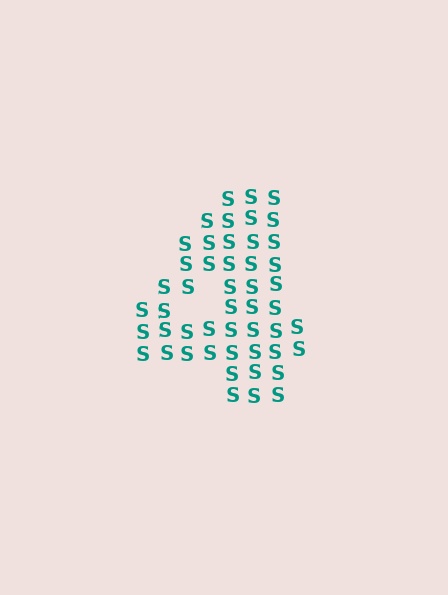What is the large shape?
The large shape is the digit 4.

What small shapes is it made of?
It is made of small letter S's.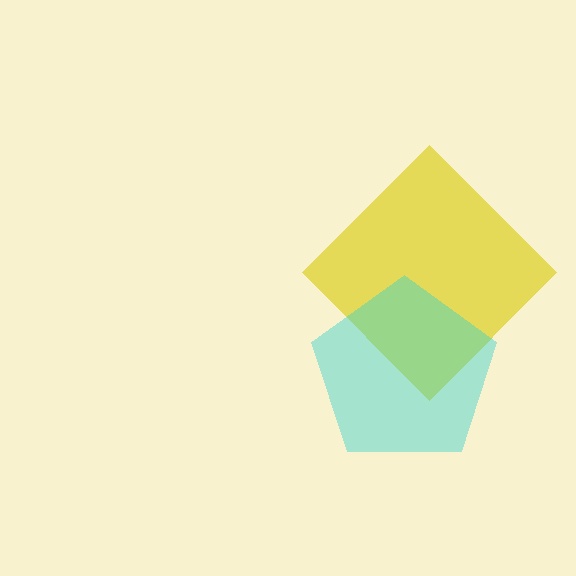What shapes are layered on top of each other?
The layered shapes are: a yellow diamond, a cyan pentagon.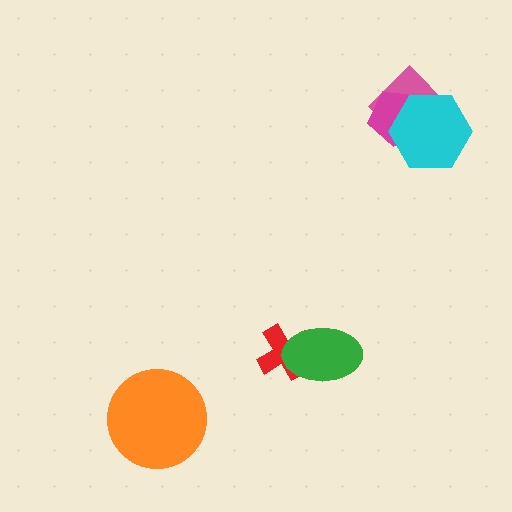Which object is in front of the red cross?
The green ellipse is in front of the red cross.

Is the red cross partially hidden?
Yes, it is partially covered by another shape.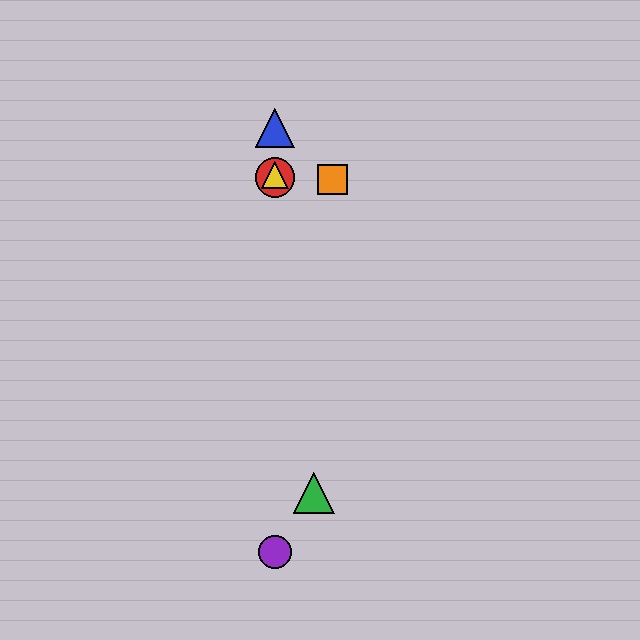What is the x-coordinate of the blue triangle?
The blue triangle is at x≈275.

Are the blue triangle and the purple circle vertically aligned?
Yes, both are at x≈275.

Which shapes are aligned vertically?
The red circle, the blue triangle, the yellow triangle, the purple circle are aligned vertically.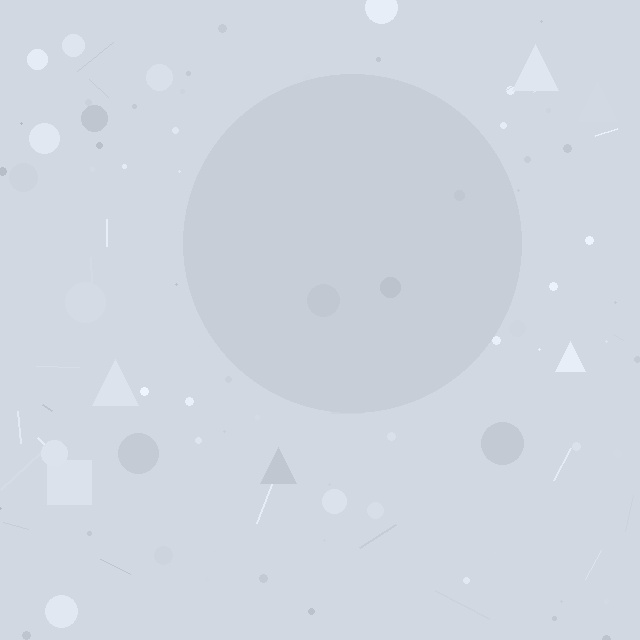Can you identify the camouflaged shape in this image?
The camouflaged shape is a circle.